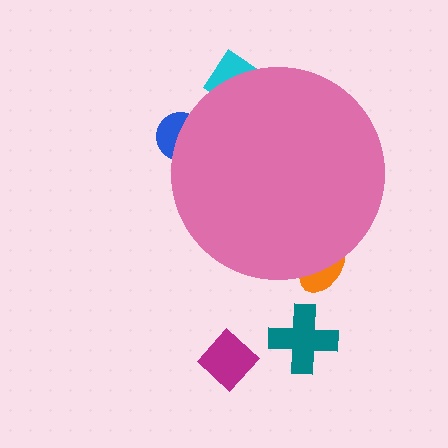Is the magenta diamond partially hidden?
No, the magenta diamond is fully visible.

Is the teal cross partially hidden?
No, the teal cross is fully visible.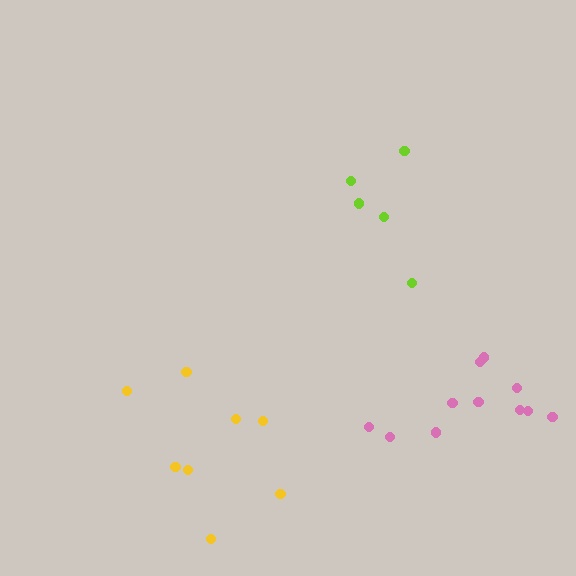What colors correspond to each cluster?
The clusters are colored: lime, yellow, pink.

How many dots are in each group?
Group 1: 5 dots, Group 2: 8 dots, Group 3: 11 dots (24 total).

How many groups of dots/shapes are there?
There are 3 groups.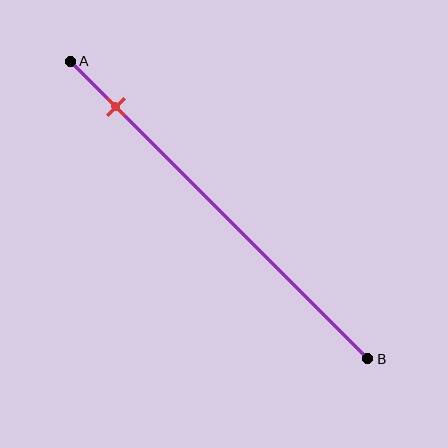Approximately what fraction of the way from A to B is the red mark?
The red mark is approximately 15% of the way from A to B.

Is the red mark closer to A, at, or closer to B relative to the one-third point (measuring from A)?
The red mark is closer to point A than the one-third point of segment AB.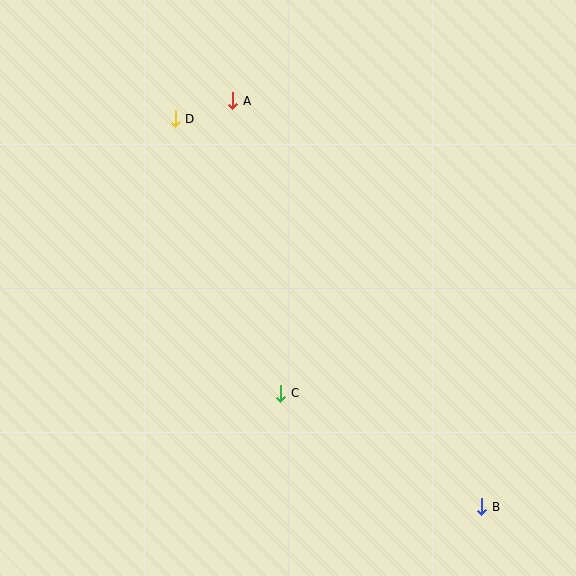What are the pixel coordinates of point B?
Point B is at (482, 507).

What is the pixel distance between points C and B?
The distance between C and B is 231 pixels.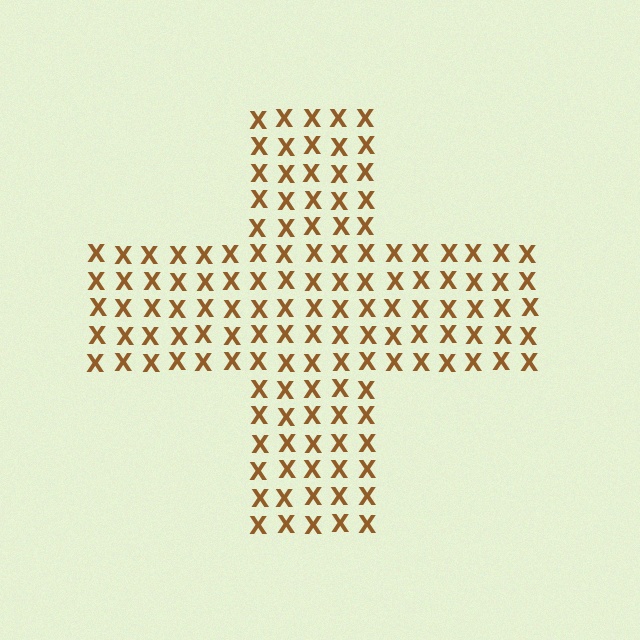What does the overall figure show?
The overall figure shows a cross.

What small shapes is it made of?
It is made of small letter X's.